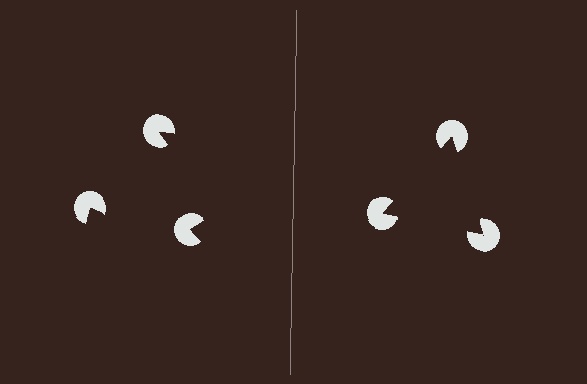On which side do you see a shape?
An illusory triangle appears on the right side. On the left side the wedge cuts are rotated, so no coherent shape forms.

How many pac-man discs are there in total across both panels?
6 — 3 on each side.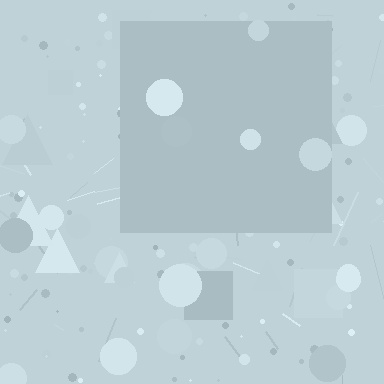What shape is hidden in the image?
A square is hidden in the image.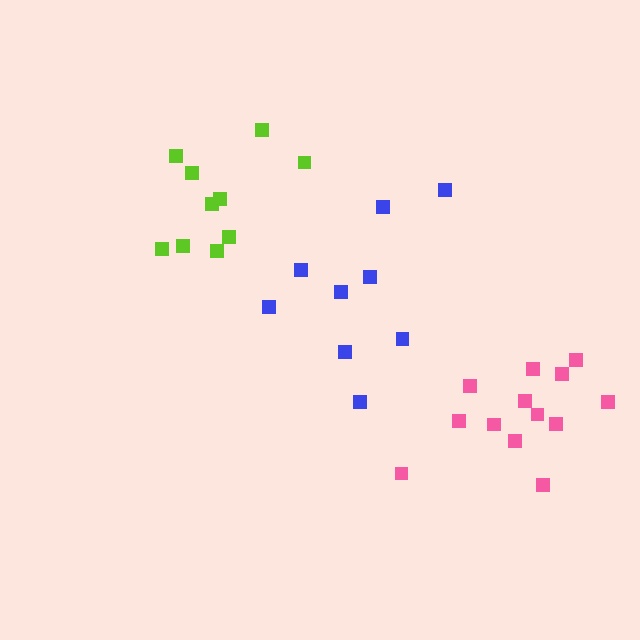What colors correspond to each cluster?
The clusters are colored: lime, pink, blue.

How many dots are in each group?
Group 1: 10 dots, Group 2: 13 dots, Group 3: 9 dots (32 total).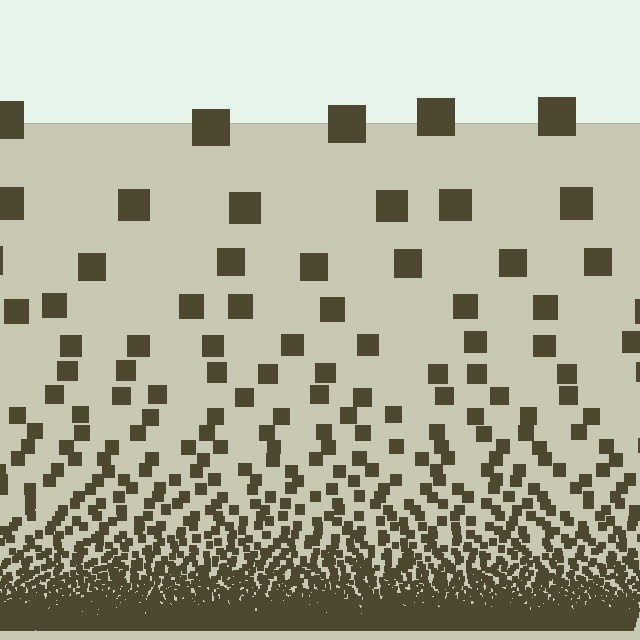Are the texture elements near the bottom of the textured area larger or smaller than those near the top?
Smaller. The gradient is inverted — elements near the bottom are smaller and denser.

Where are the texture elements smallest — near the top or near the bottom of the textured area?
Near the bottom.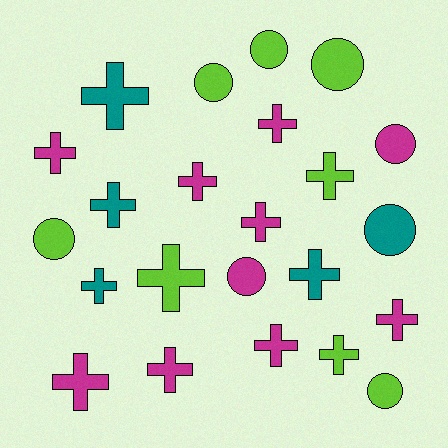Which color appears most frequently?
Magenta, with 10 objects.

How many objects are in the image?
There are 23 objects.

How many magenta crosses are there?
There are 8 magenta crosses.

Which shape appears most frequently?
Cross, with 15 objects.